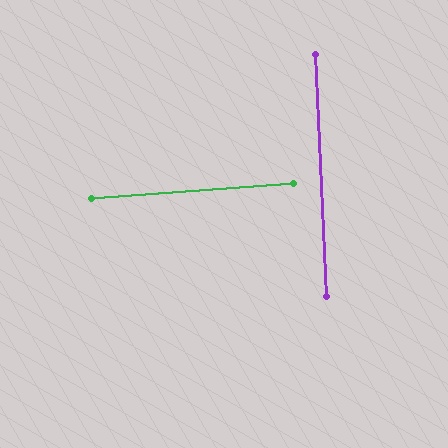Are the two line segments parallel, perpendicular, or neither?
Perpendicular — they meet at approximately 88°.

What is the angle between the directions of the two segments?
Approximately 88 degrees.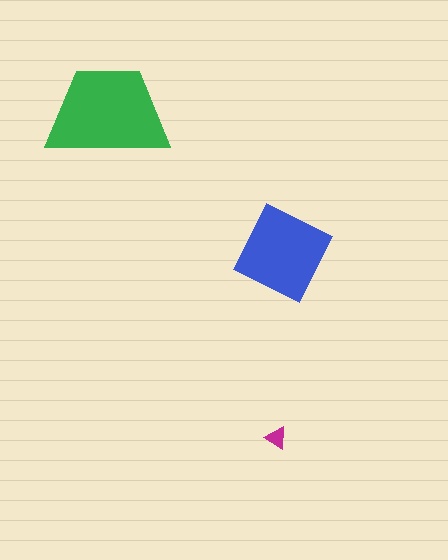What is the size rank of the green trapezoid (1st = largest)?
1st.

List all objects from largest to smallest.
The green trapezoid, the blue diamond, the magenta triangle.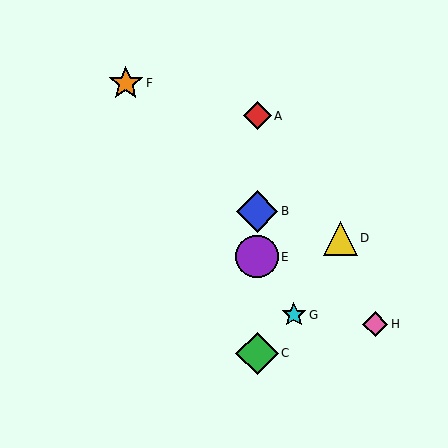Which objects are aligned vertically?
Objects A, B, C, E are aligned vertically.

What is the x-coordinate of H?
Object H is at x≈375.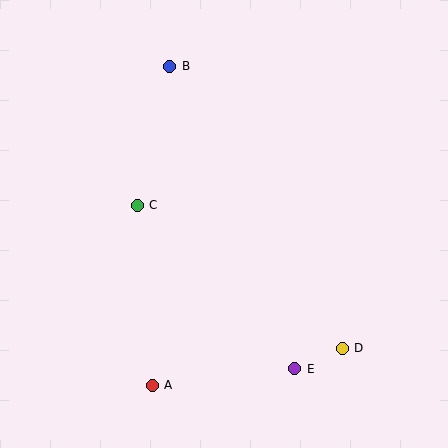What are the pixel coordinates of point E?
Point E is at (295, 369).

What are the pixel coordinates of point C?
Point C is at (137, 205).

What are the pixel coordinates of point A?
Point A is at (152, 385).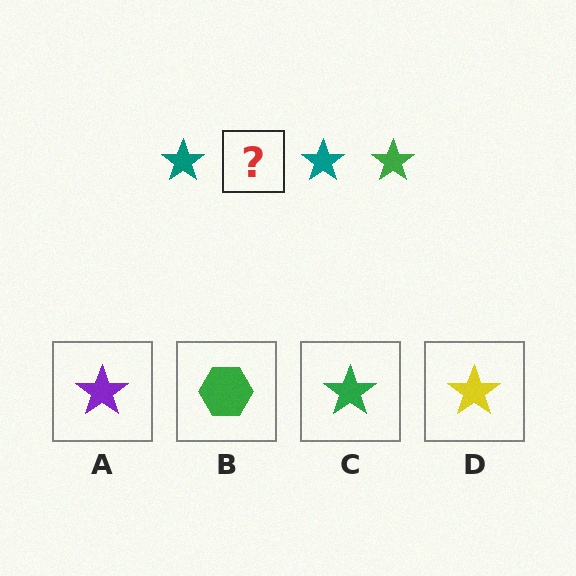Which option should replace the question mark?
Option C.